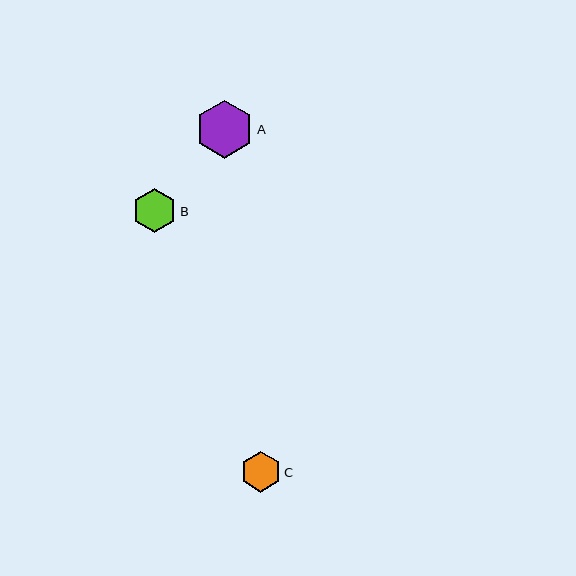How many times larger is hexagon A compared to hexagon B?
Hexagon A is approximately 1.3 times the size of hexagon B.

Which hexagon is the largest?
Hexagon A is the largest with a size of approximately 58 pixels.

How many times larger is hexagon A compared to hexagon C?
Hexagon A is approximately 1.4 times the size of hexagon C.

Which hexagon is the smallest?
Hexagon C is the smallest with a size of approximately 41 pixels.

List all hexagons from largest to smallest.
From largest to smallest: A, B, C.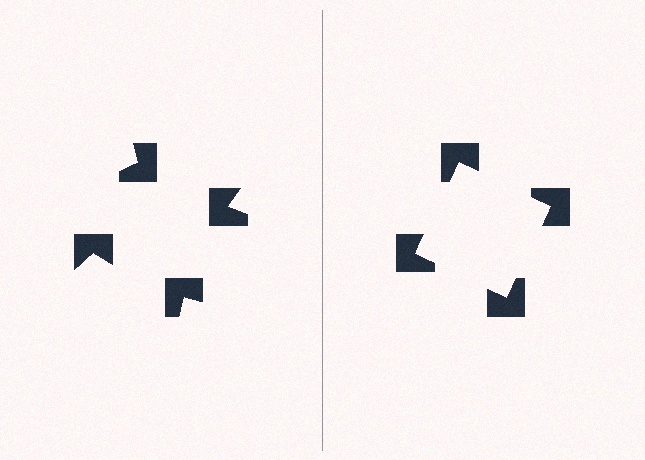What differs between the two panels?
The notched squares are positioned identically on both sides; only the wedge orientations differ. On the right they align to a square; on the left they are misaligned.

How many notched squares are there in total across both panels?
8 — 4 on each side.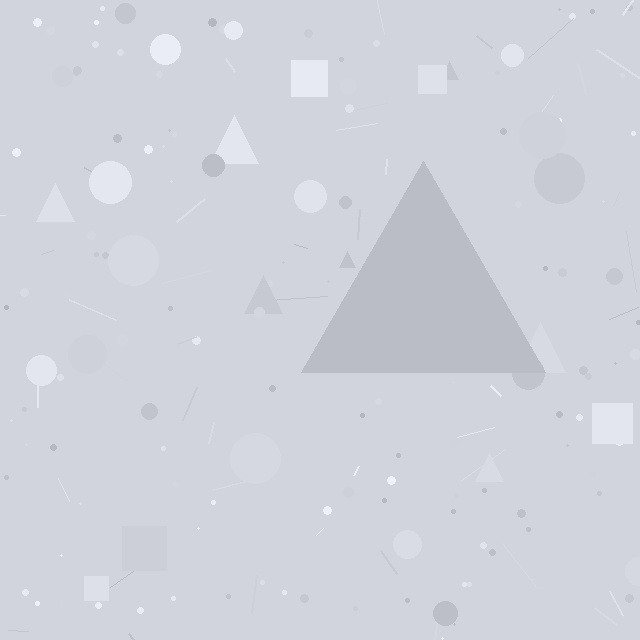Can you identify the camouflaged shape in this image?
The camouflaged shape is a triangle.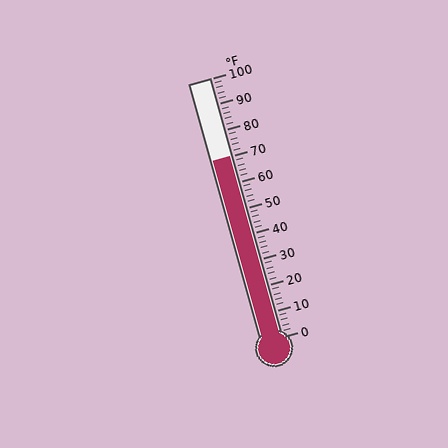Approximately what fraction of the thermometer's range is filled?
The thermometer is filled to approximately 70% of its range.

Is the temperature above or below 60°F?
The temperature is above 60°F.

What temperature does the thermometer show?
The thermometer shows approximately 70°F.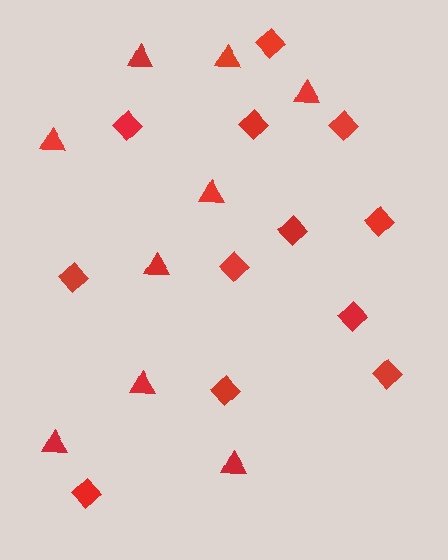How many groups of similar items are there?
There are 2 groups: one group of triangles (9) and one group of diamonds (12).